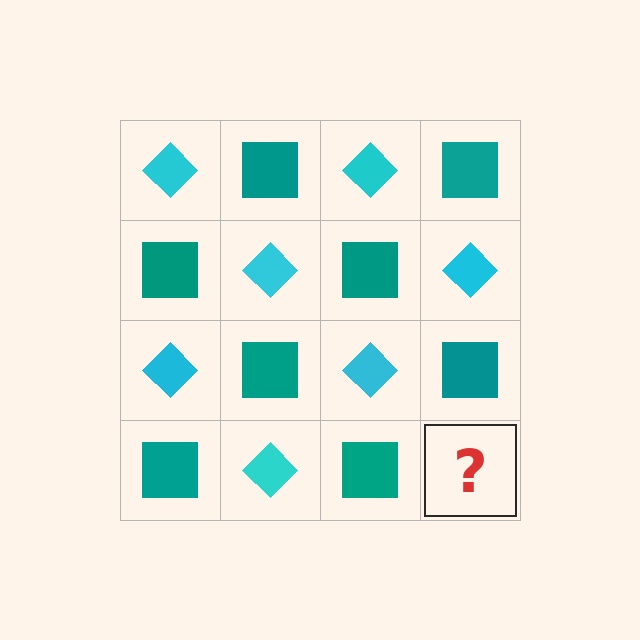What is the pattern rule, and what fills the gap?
The rule is that it alternates cyan diamond and teal square in a checkerboard pattern. The gap should be filled with a cyan diamond.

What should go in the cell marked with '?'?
The missing cell should contain a cyan diamond.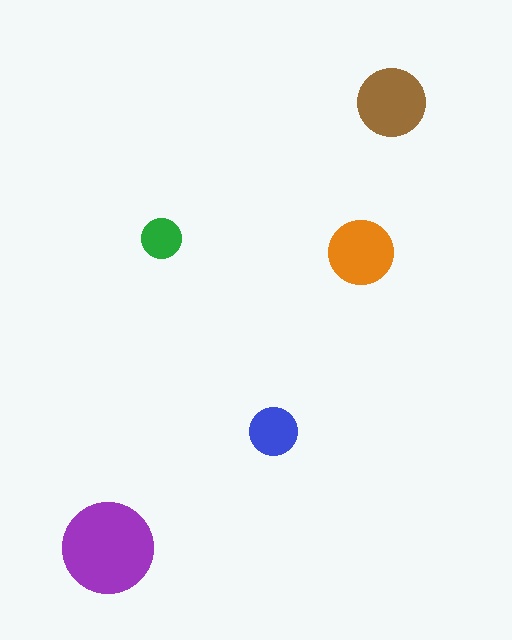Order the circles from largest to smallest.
the purple one, the brown one, the orange one, the blue one, the green one.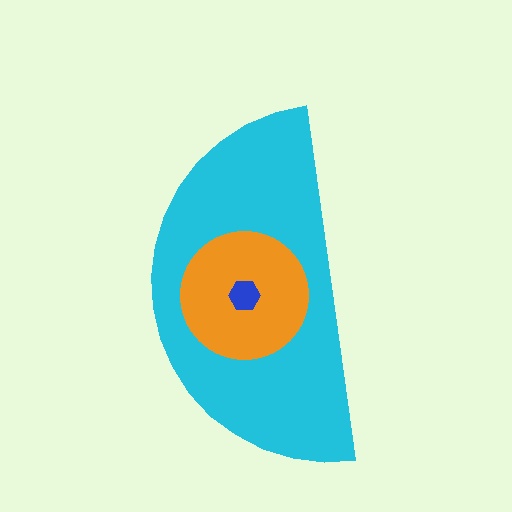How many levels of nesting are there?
3.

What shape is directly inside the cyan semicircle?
The orange circle.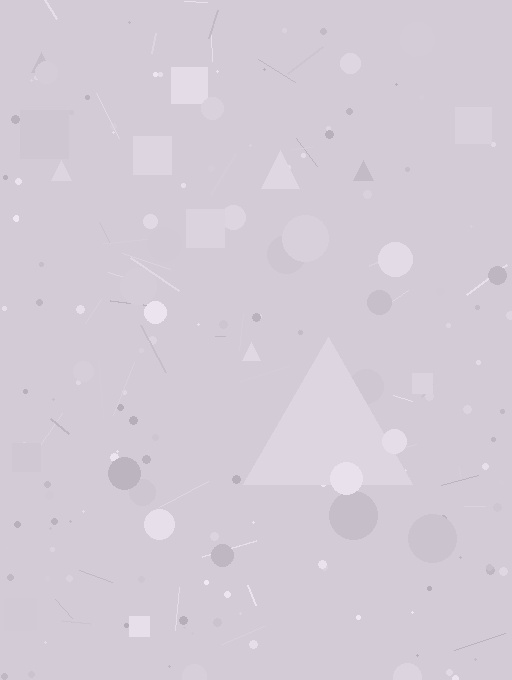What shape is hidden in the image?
A triangle is hidden in the image.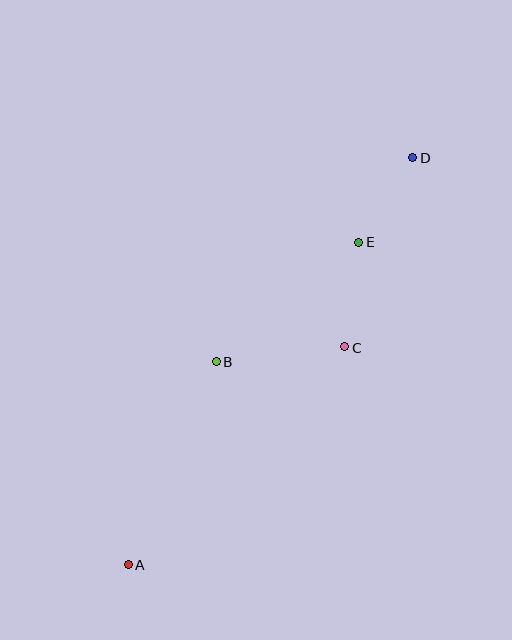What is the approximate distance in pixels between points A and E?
The distance between A and E is approximately 397 pixels.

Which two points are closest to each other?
Points D and E are closest to each other.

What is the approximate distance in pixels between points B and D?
The distance between B and D is approximately 283 pixels.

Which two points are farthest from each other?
Points A and D are farthest from each other.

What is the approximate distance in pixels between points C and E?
The distance between C and E is approximately 107 pixels.